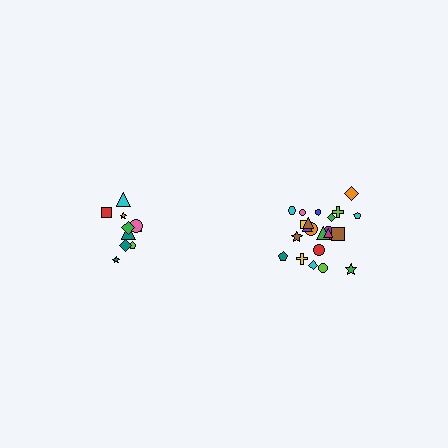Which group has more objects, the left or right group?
The right group.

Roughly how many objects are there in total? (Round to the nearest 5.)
Roughly 30 objects in total.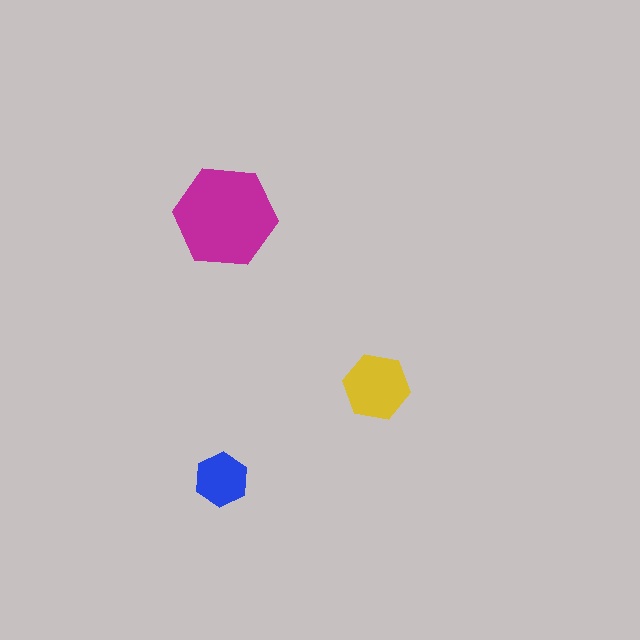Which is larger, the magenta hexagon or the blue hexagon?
The magenta one.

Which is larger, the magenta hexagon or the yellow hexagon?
The magenta one.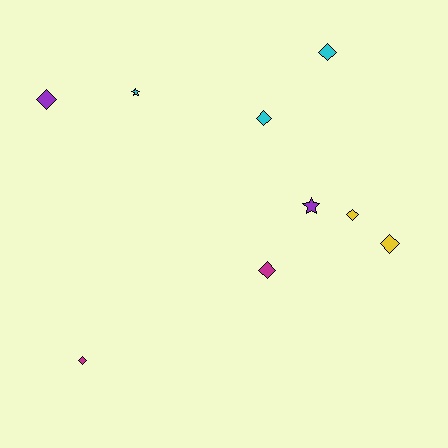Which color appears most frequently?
Cyan, with 3 objects.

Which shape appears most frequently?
Diamond, with 7 objects.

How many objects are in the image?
There are 9 objects.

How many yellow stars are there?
There are no yellow stars.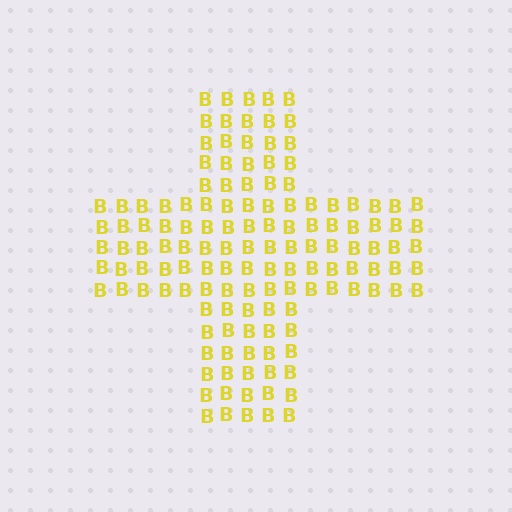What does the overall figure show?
The overall figure shows a cross.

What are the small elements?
The small elements are letter B's.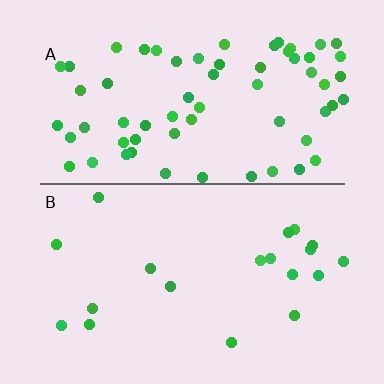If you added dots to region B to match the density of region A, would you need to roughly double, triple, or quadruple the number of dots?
Approximately triple.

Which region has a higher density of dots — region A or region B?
A (the top).